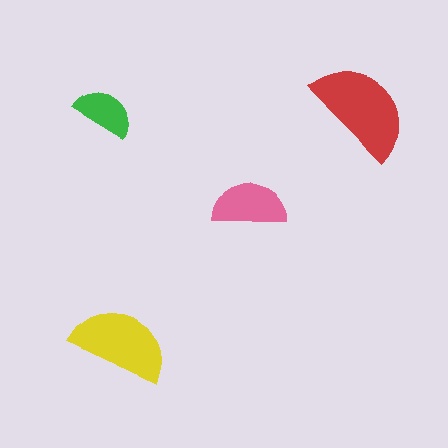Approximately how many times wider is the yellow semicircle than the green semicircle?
About 1.5 times wider.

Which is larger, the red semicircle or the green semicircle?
The red one.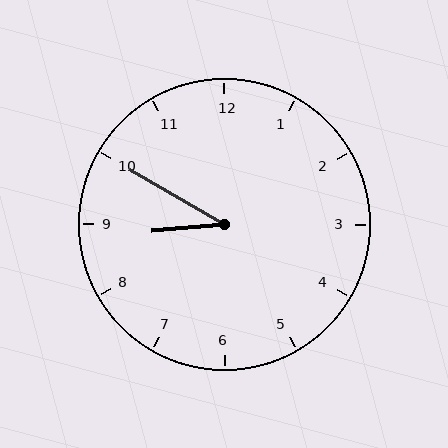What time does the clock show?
8:50.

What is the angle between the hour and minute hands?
Approximately 35 degrees.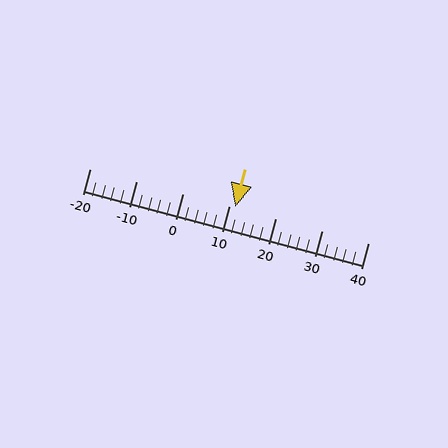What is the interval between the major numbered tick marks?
The major tick marks are spaced 10 units apart.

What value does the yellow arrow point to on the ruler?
The yellow arrow points to approximately 11.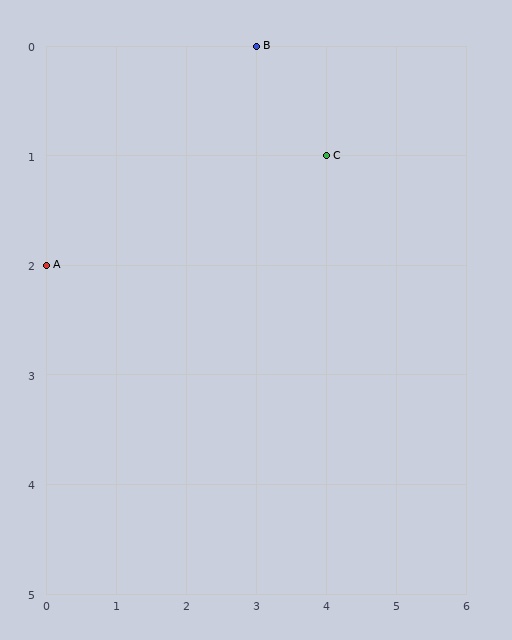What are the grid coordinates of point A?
Point A is at grid coordinates (0, 2).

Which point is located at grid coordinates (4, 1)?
Point C is at (4, 1).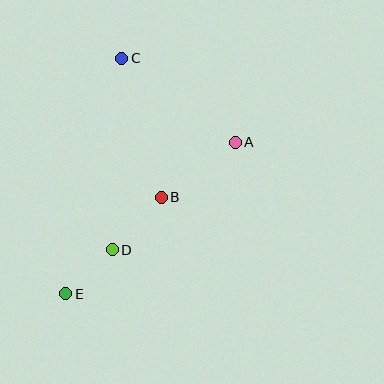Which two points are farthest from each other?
Points C and E are farthest from each other.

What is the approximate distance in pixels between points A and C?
The distance between A and C is approximately 141 pixels.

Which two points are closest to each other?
Points D and E are closest to each other.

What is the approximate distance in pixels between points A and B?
The distance between A and B is approximately 92 pixels.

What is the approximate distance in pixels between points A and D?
The distance between A and D is approximately 163 pixels.